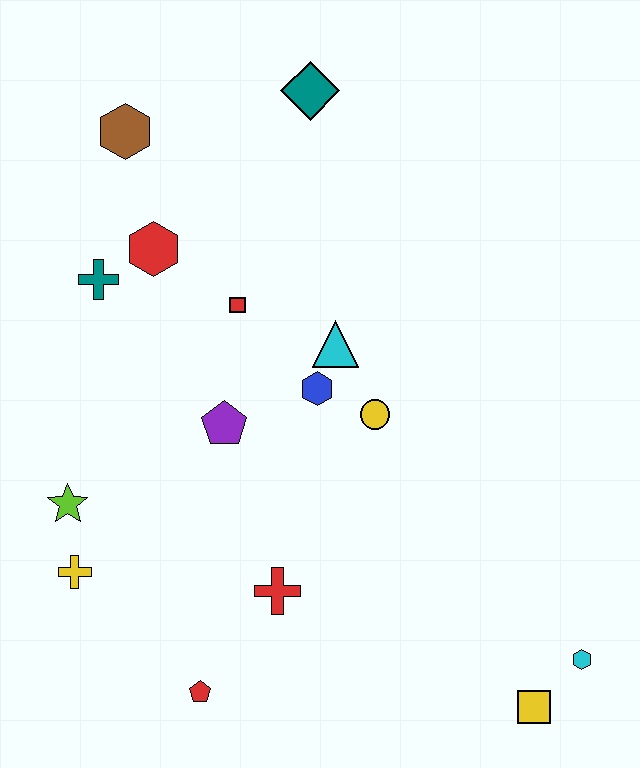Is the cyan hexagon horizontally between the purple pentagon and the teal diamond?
No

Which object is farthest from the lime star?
The cyan hexagon is farthest from the lime star.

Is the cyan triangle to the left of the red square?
No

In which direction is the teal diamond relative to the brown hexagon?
The teal diamond is to the right of the brown hexagon.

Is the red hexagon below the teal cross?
No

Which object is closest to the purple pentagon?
The blue hexagon is closest to the purple pentagon.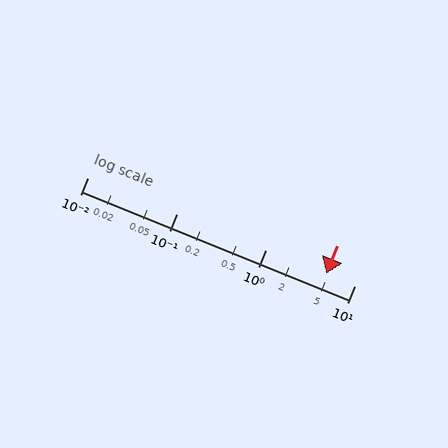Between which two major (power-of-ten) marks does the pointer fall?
The pointer is between 1 and 10.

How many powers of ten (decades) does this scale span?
The scale spans 3 decades, from 0.01 to 10.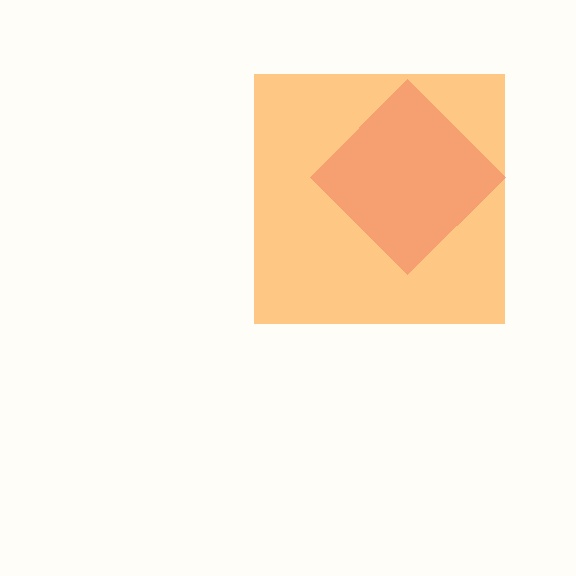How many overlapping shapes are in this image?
There are 2 overlapping shapes in the image.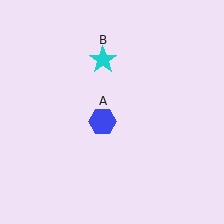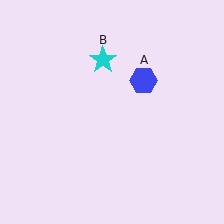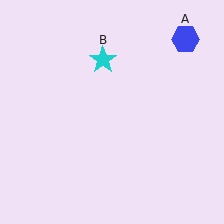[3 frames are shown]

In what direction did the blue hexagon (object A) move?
The blue hexagon (object A) moved up and to the right.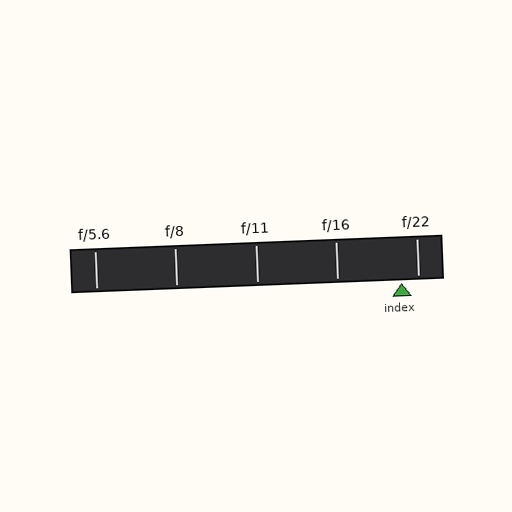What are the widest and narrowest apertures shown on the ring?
The widest aperture shown is f/5.6 and the narrowest is f/22.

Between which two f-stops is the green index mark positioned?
The index mark is between f/16 and f/22.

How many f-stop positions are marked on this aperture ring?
There are 5 f-stop positions marked.